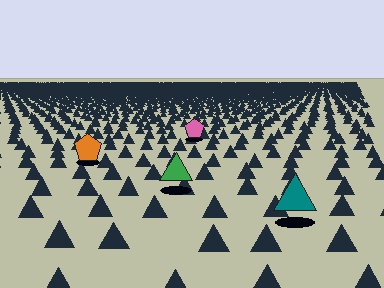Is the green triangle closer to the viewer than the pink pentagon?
Yes. The green triangle is closer — you can tell from the texture gradient: the ground texture is coarser near it.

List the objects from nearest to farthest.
From nearest to farthest: the teal triangle, the green triangle, the orange pentagon, the pink pentagon.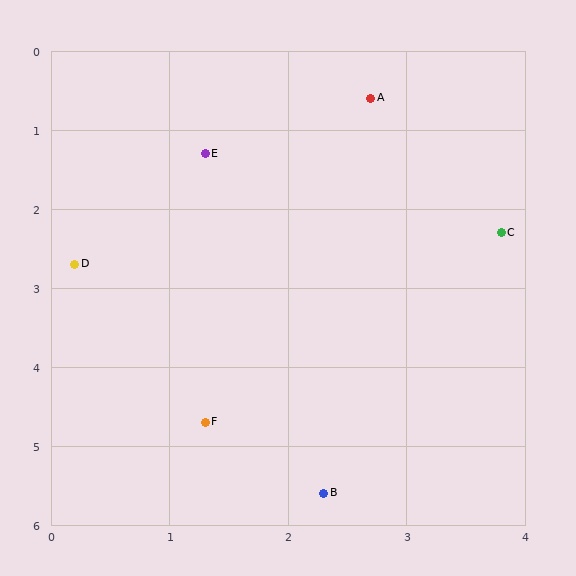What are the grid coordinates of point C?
Point C is at approximately (3.8, 2.3).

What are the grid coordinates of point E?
Point E is at approximately (1.3, 1.3).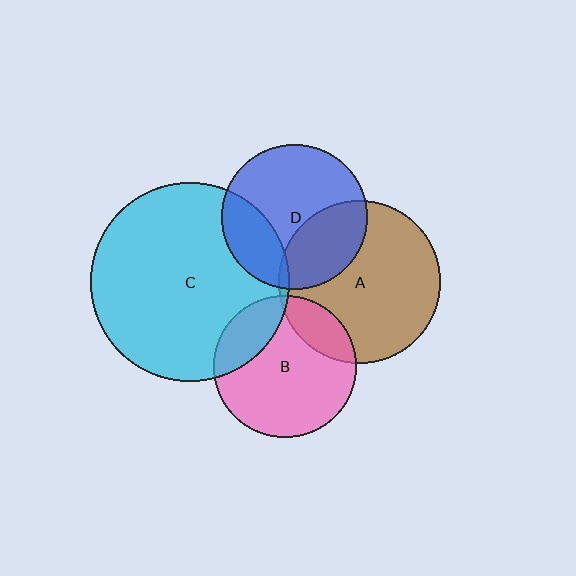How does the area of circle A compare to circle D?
Approximately 1.2 times.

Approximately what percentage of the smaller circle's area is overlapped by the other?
Approximately 30%.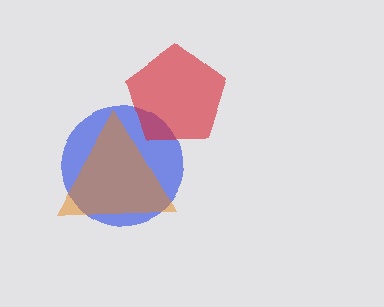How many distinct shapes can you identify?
There are 3 distinct shapes: a blue circle, a red pentagon, an orange triangle.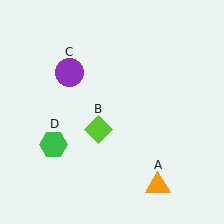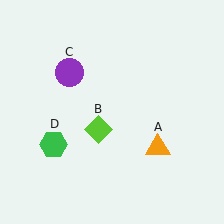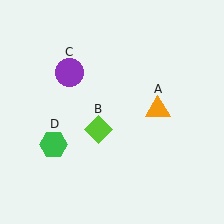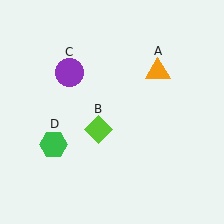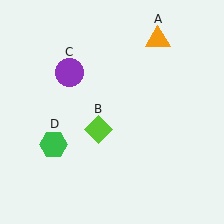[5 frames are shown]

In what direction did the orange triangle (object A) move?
The orange triangle (object A) moved up.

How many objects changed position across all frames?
1 object changed position: orange triangle (object A).